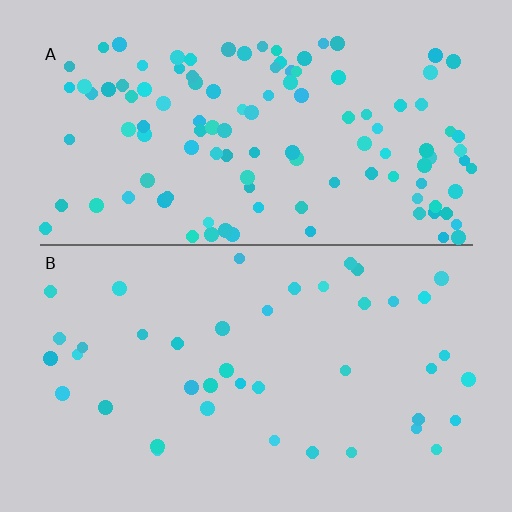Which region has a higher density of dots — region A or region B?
A (the top).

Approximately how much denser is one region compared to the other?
Approximately 2.7× — region A over region B.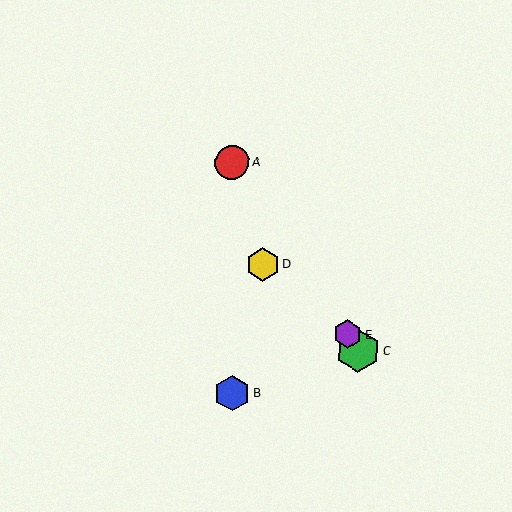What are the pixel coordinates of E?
Object E is at (347, 334).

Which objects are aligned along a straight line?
Objects A, C, E are aligned along a straight line.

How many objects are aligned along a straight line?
3 objects (A, C, E) are aligned along a straight line.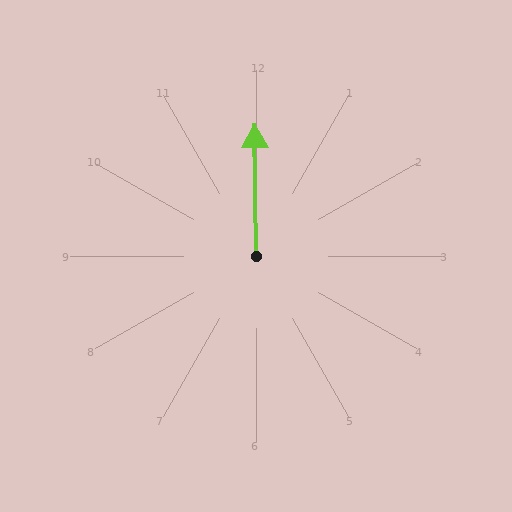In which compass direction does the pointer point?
North.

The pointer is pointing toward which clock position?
Roughly 12 o'clock.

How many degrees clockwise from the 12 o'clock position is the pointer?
Approximately 360 degrees.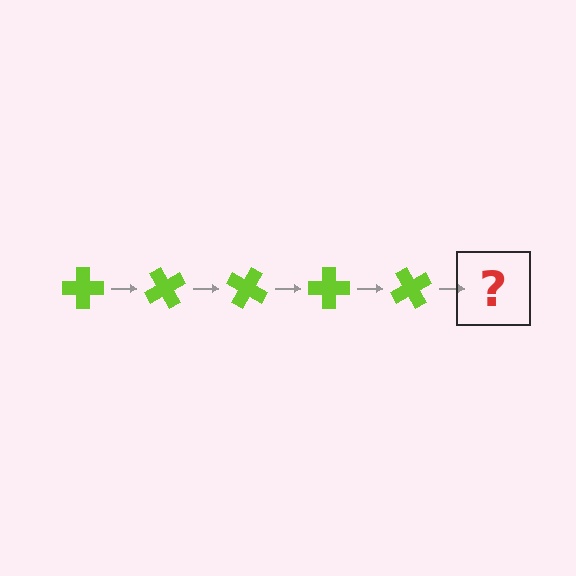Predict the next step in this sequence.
The next step is a lime cross rotated 300 degrees.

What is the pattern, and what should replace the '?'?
The pattern is that the cross rotates 60 degrees each step. The '?' should be a lime cross rotated 300 degrees.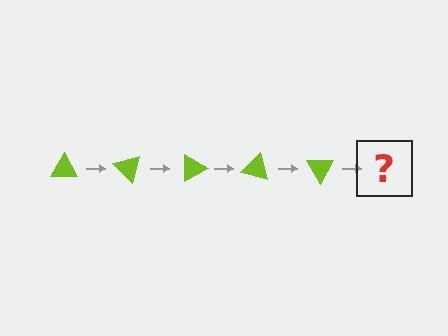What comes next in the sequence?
The next element should be a lime triangle rotated 225 degrees.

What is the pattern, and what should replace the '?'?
The pattern is that the triangle rotates 45 degrees each step. The '?' should be a lime triangle rotated 225 degrees.